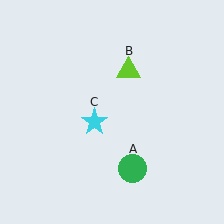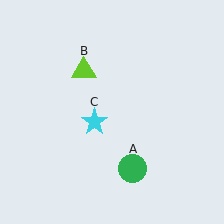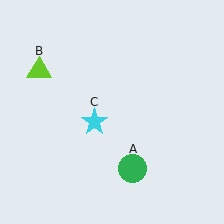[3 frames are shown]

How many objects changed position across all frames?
1 object changed position: lime triangle (object B).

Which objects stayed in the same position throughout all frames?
Green circle (object A) and cyan star (object C) remained stationary.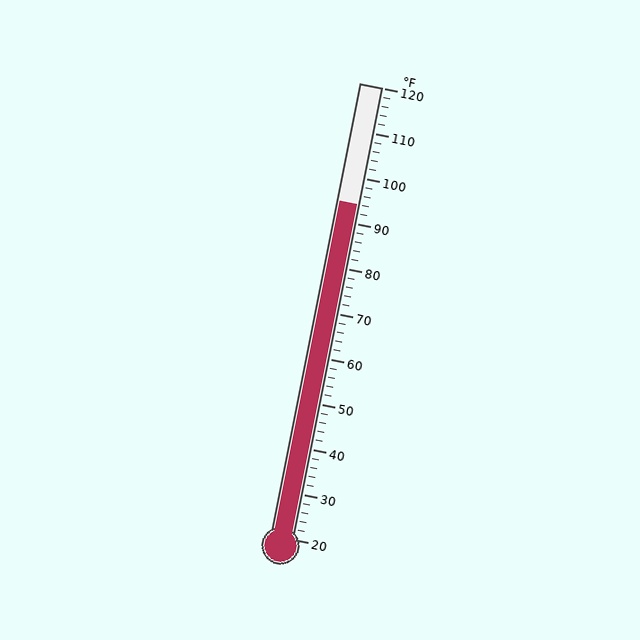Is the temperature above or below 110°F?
The temperature is below 110°F.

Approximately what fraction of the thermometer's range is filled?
The thermometer is filled to approximately 75% of its range.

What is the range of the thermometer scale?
The thermometer scale ranges from 20°F to 120°F.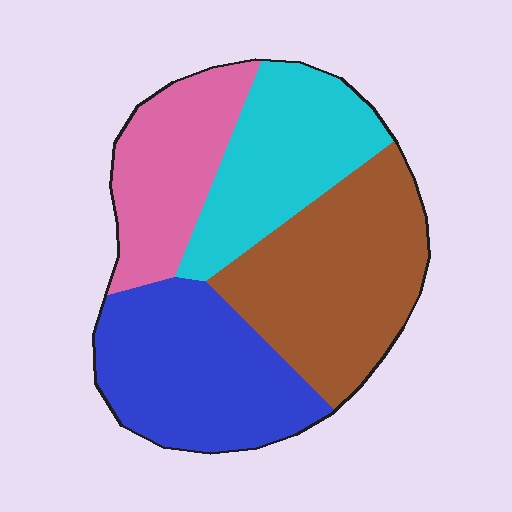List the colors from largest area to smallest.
From largest to smallest: brown, blue, cyan, pink.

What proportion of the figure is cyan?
Cyan covers around 20% of the figure.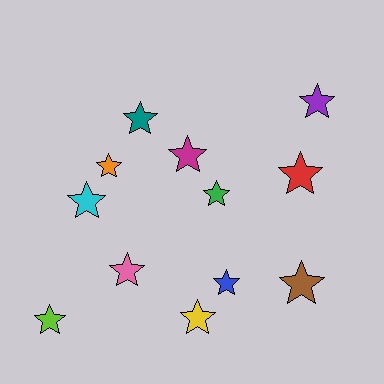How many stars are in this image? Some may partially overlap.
There are 12 stars.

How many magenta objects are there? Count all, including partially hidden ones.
There is 1 magenta object.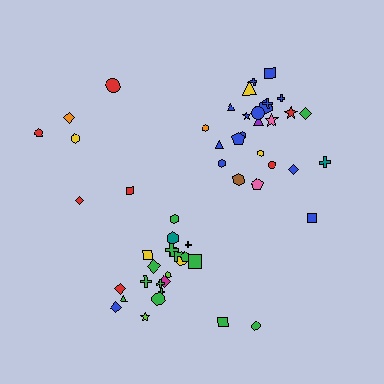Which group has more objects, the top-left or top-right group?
The top-right group.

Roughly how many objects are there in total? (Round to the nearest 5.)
Roughly 55 objects in total.